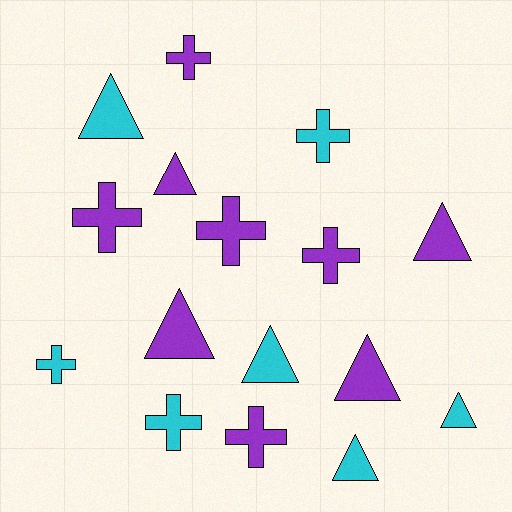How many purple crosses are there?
There are 5 purple crosses.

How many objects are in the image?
There are 16 objects.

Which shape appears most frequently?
Triangle, with 8 objects.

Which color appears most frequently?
Purple, with 9 objects.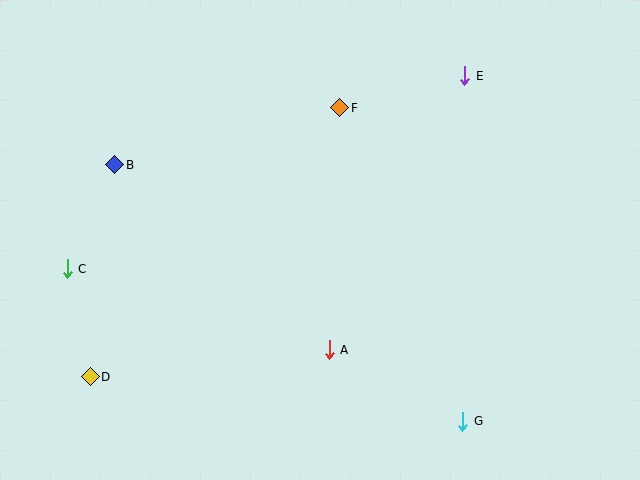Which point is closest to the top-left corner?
Point B is closest to the top-left corner.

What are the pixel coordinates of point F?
Point F is at (340, 108).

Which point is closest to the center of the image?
Point A at (329, 350) is closest to the center.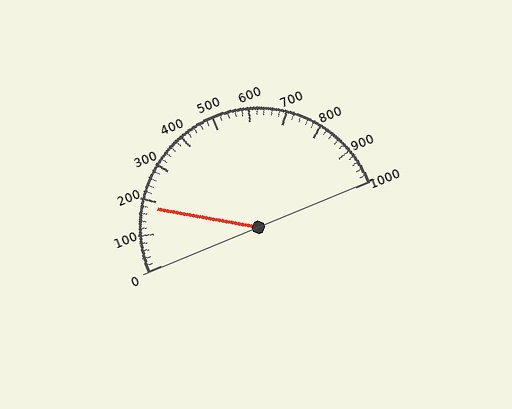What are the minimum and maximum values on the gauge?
The gauge ranges from 0 to 1000.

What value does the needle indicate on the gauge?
The needle indicates approximately 180.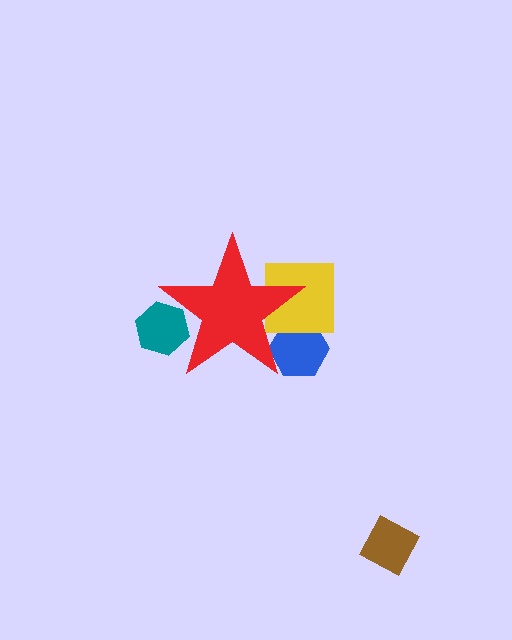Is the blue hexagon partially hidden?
Yes, the blue hexagon is partially hidden behind the red star.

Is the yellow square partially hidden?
Yes, the yellow square is partially hidden behind the red star.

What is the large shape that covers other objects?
A red star.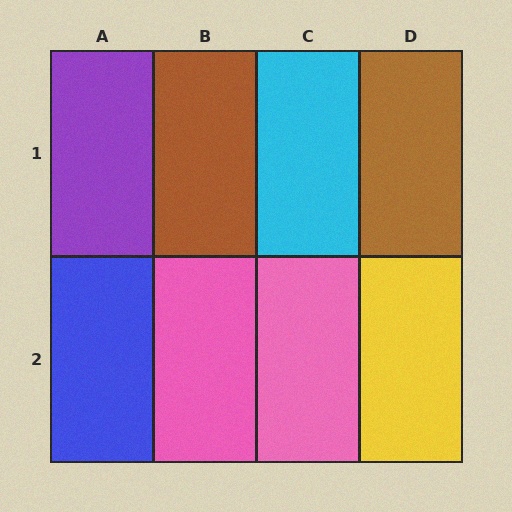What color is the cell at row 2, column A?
Blue.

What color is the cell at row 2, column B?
Pink.